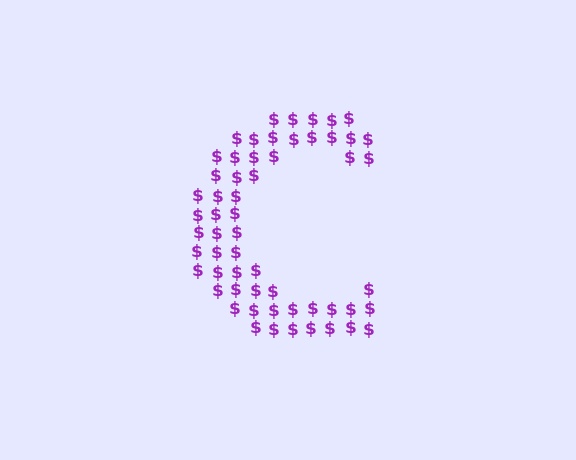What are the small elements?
The small elements are dollar signs.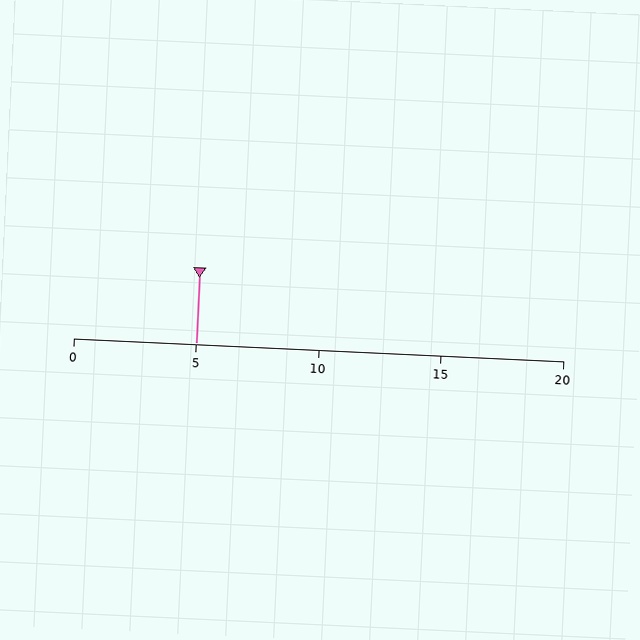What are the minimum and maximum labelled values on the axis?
The axis runs from 0 to 20.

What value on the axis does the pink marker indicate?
The marker indicates approximately 5.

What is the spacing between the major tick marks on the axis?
The major ticks are spaced 5 apart.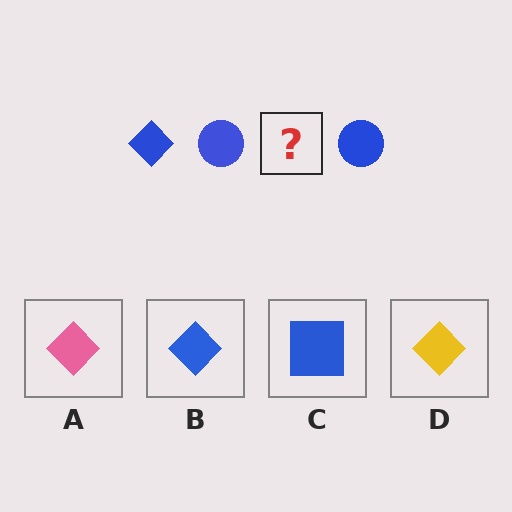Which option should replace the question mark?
Option B.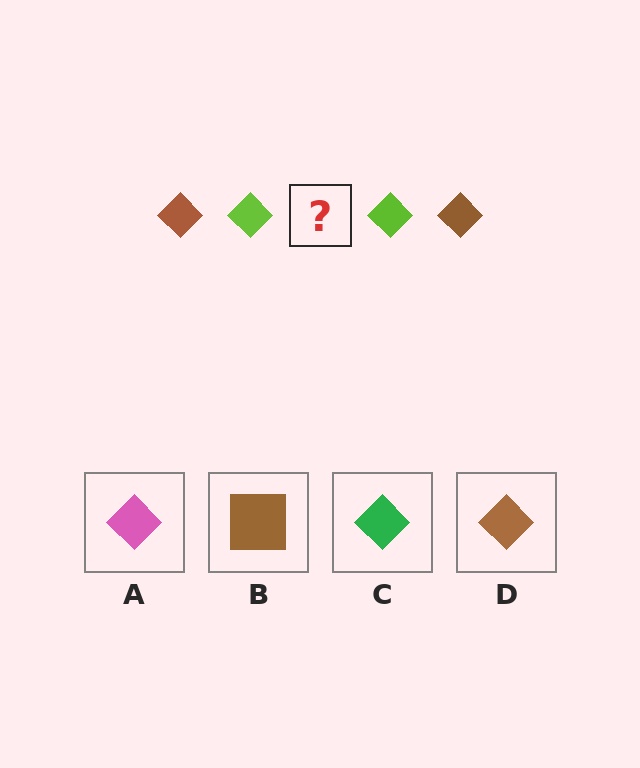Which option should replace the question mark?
Option D.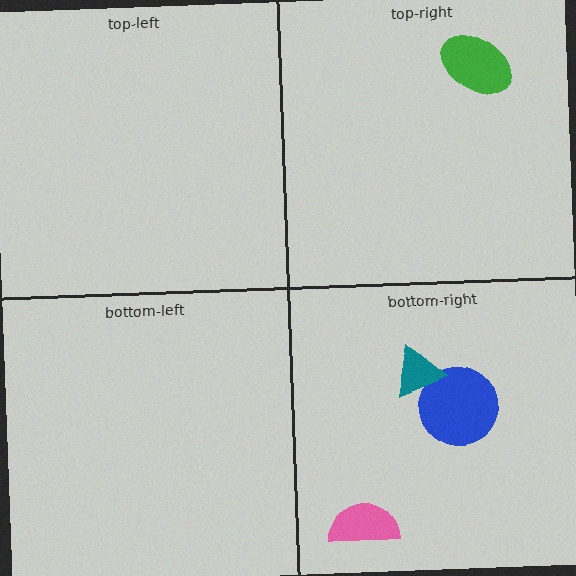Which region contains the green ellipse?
The top-right region.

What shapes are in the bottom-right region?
The pink semicircle, the blue circle, the teal triangle.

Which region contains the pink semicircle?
The bottom-right region.